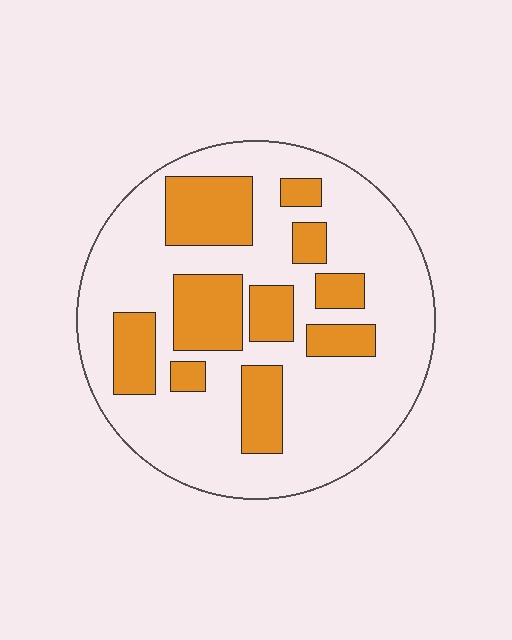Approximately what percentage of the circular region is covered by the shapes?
Approximately 30%.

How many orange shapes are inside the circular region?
10.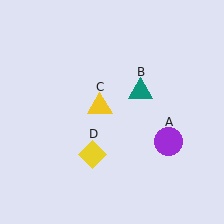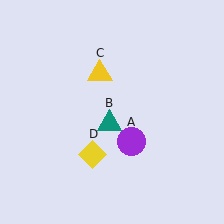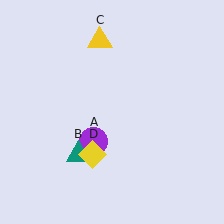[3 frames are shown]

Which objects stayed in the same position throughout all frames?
Yellow diamond (object D) remained stationary.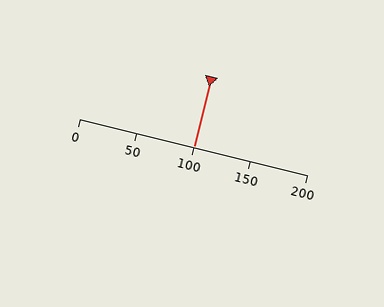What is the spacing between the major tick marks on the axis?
The major ticks are spaced 50 apart.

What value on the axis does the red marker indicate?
The marker indicates approximately 100.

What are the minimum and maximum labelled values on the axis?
The axis runs from 0 to 200.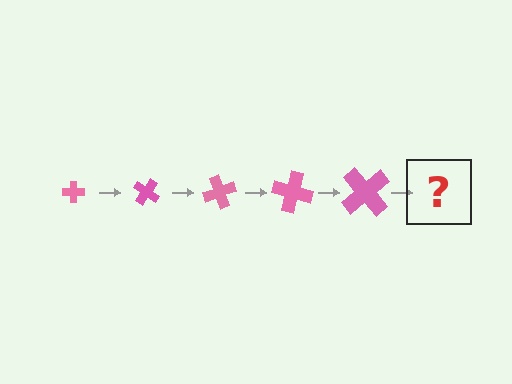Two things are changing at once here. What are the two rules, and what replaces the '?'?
The two rules are that the cross grows larger each step and it rotates 35 degrees each step. The '?' should be a cross, larger than the previous one and rotated 175 degrees from the start.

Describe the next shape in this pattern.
It should be a cross, larger than the previous one and rotated 175 degrees from the start.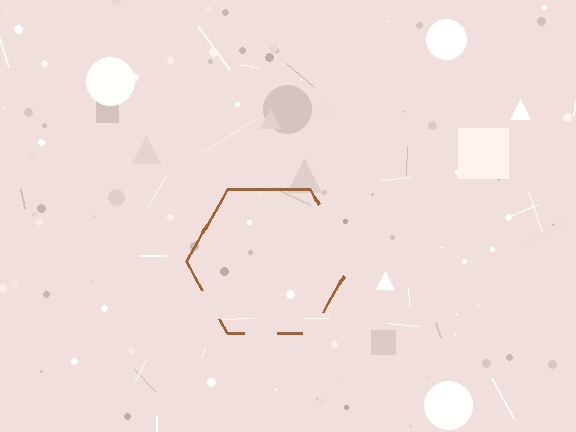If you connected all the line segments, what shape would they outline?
They would outline a hexagon.